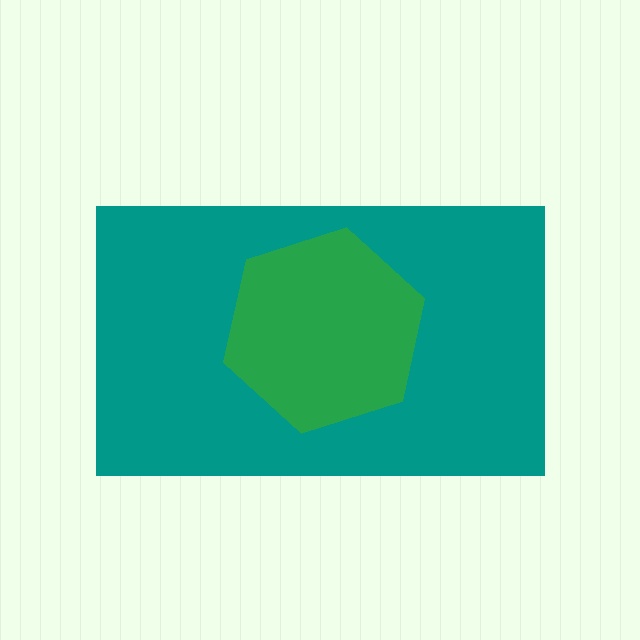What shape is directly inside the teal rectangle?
The green hexagon.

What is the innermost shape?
The green hexagon.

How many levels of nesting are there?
2.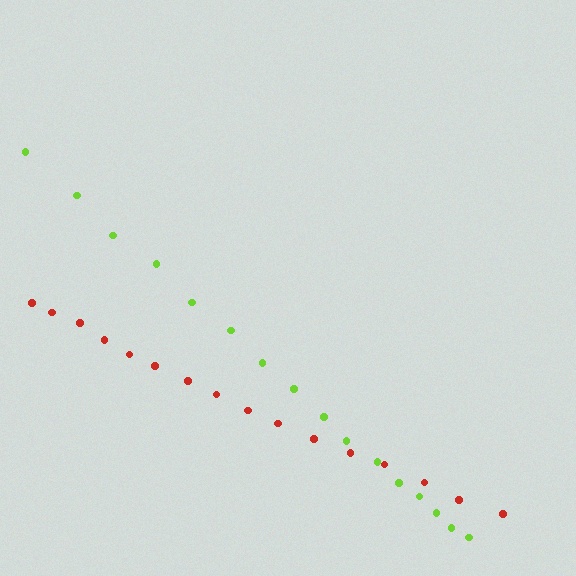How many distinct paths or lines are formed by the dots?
There are 2 distinct paths.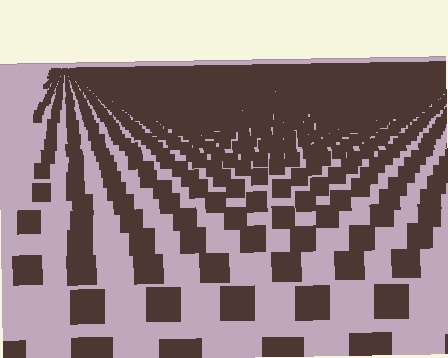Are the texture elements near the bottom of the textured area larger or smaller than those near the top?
Larger. Near the bottom, elements are closer to the viewer and appear at a bigger on-screen size.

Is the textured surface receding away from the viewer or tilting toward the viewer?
The surface is receding away from the viewer. Texture elements get smaller and denser toward the top.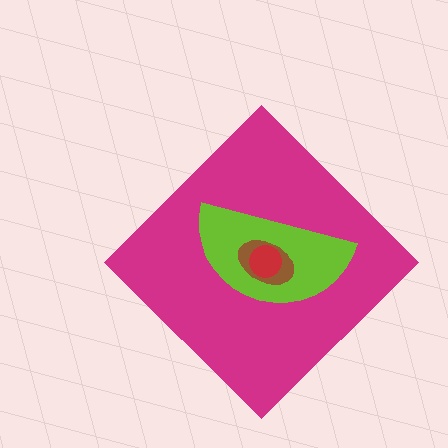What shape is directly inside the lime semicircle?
The brown ellipse.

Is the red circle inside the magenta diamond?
Yes.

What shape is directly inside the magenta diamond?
The lime semicircle.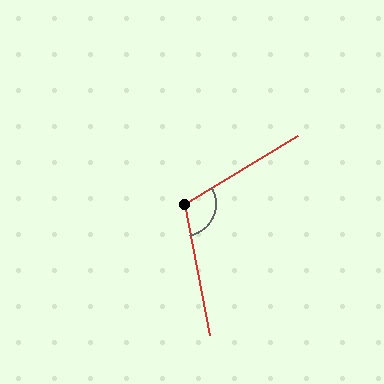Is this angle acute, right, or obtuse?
It is obtuse.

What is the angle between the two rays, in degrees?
Approximately 110 degrees.